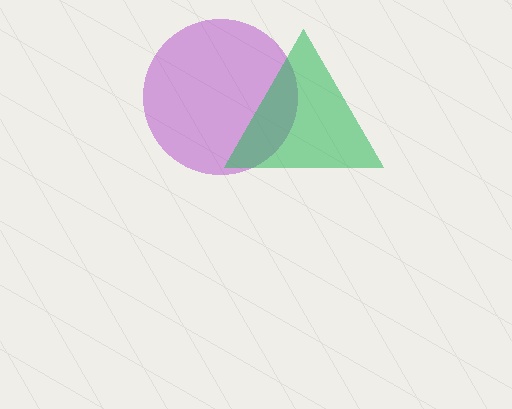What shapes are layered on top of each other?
The layered shapes are: a purple circle, a green triangle.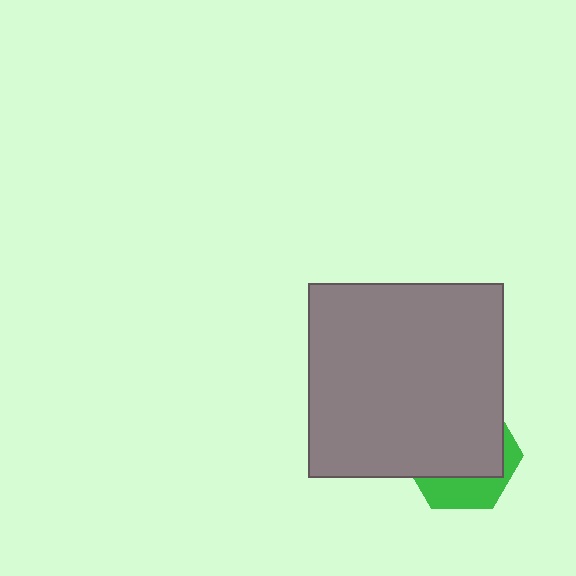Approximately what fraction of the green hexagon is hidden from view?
Roughly 68% of the green hexagon is hidden behind the gray square.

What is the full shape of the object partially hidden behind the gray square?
The partially hidden object is a green hexagon.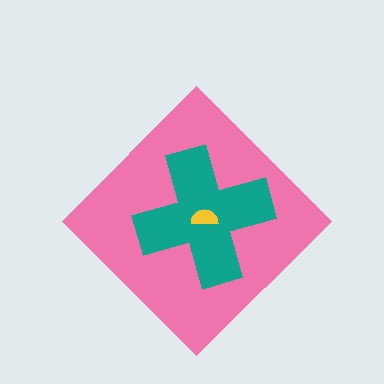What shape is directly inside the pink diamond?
The teal cross.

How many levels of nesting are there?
3.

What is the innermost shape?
The yellow semicircle.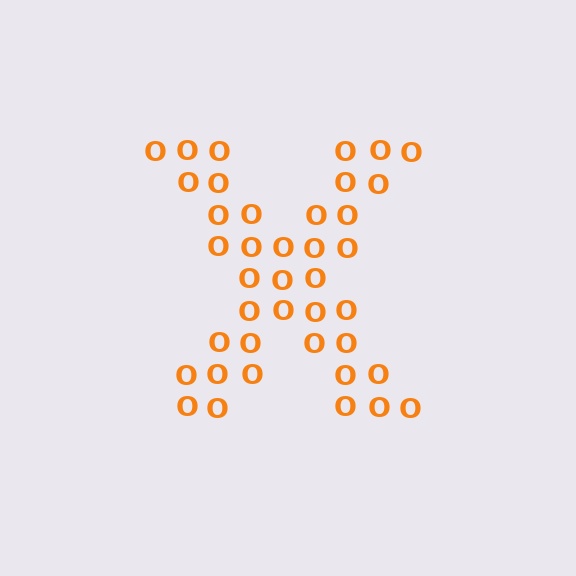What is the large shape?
The large shape is the letter X.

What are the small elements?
The small elements are letter O's.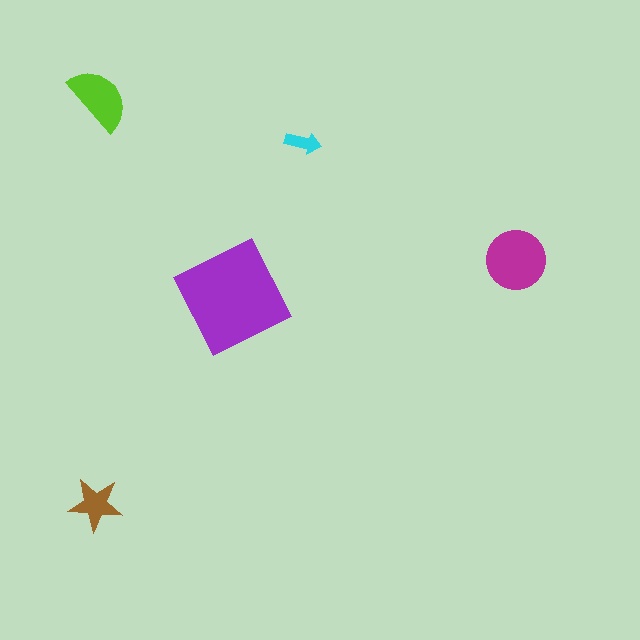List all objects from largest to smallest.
The purple square, the magenta circle, the lime semicircle, the brown star, the cyan arrow.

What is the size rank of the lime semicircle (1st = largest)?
3rd.